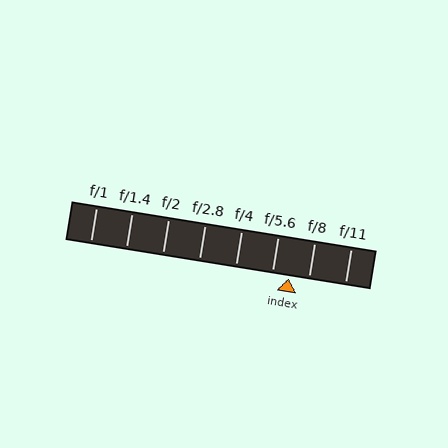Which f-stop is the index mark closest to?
The index mark is closest to f/5.6.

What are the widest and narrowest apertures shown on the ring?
The widest aperture shown is f/1 and the narrowest is f/11.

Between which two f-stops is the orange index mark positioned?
The index mark is between f/5.6 and f/8.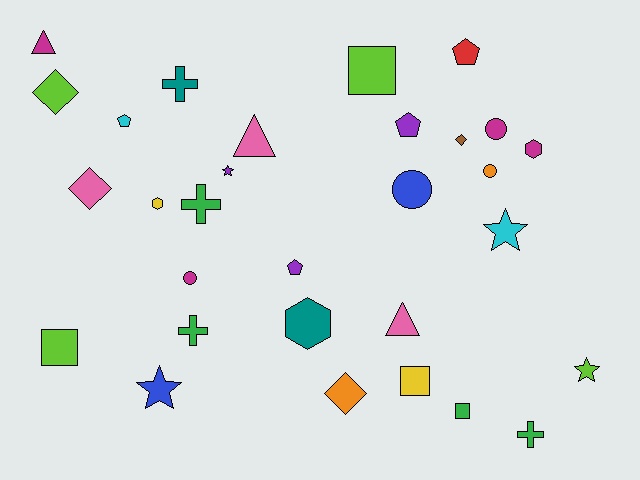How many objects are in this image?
There are 30 objects.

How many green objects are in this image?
There are 4 green objects.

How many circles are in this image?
There are 4 circles.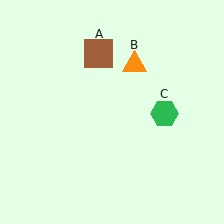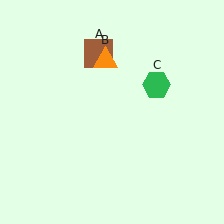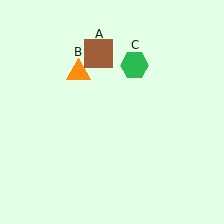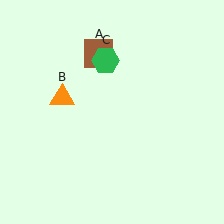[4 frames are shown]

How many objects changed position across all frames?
2 objects changed position: orange triangle (object B), green hexagon (object C).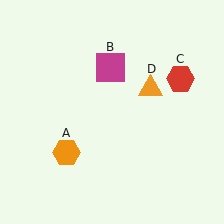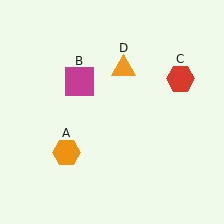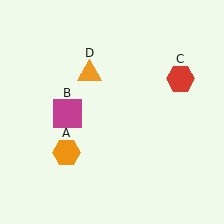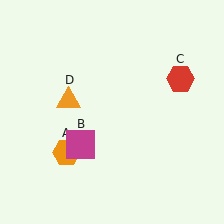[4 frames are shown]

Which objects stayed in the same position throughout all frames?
Orange hexagon (object A) and red hexagon (object C) remained stationary.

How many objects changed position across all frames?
2 objects changed position: magenta square (object B), orange triangle (object D).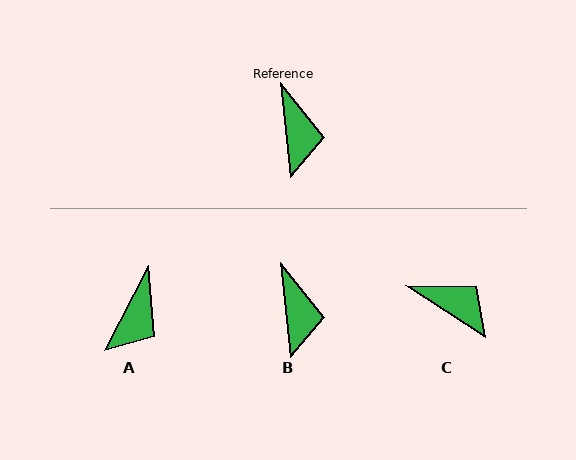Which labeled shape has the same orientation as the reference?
B.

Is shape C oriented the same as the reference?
No, it is off by about 50 degrees.